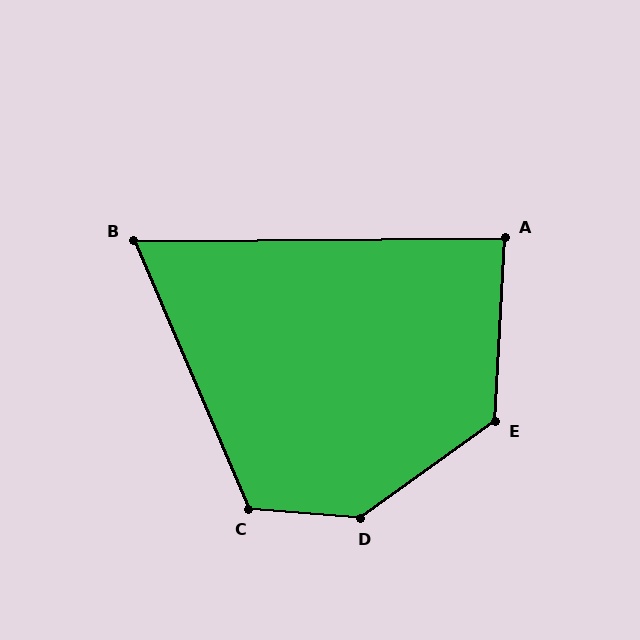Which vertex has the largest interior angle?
D, at approximately 140 degrees.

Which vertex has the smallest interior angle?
B, at approximately 67 degrees.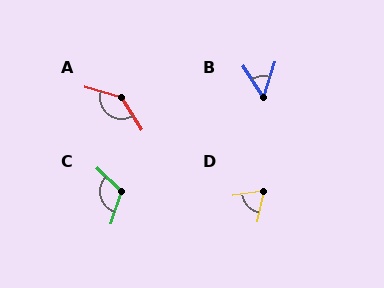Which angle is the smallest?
B, at approximately 52 degrees.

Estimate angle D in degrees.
Approximately 69 degrees.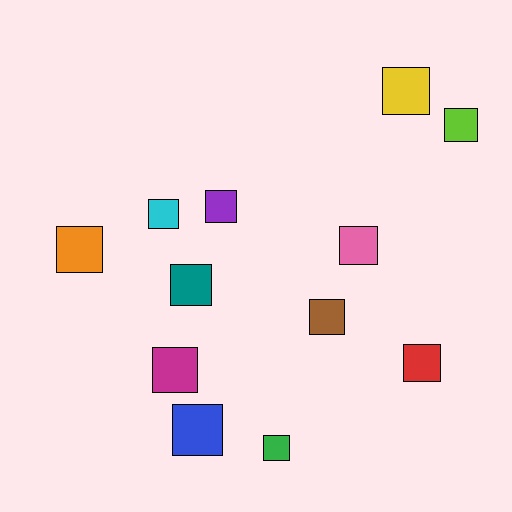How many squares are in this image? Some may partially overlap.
There are 12 squares.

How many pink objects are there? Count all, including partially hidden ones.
There is 1 pink object.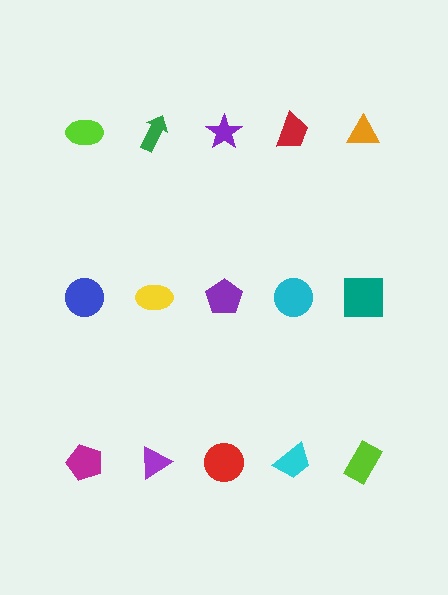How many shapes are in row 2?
5 shapes.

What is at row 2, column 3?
A purple pentagon.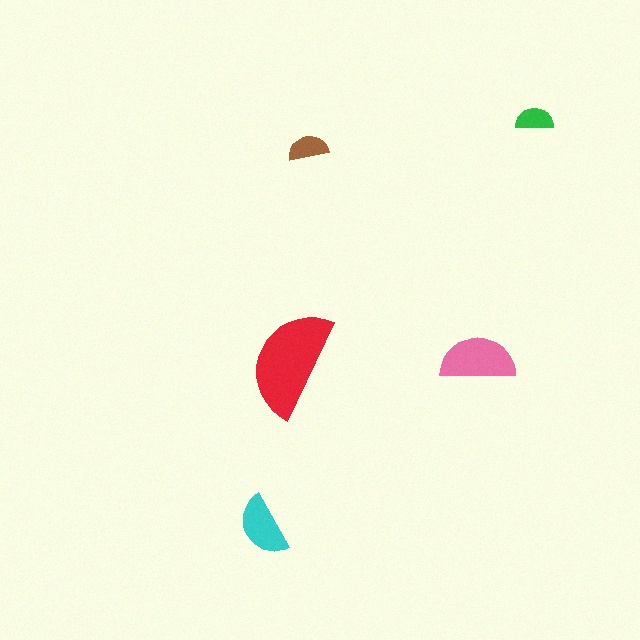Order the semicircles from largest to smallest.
the red one, the pink one, the cyan one, the brown one, the green one.